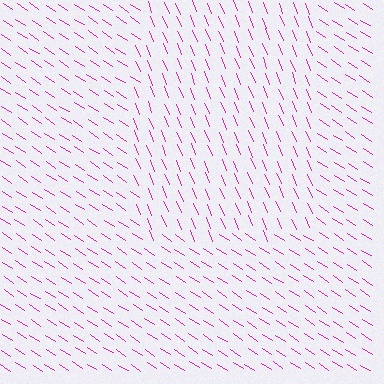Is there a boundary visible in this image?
Yes, there is a texture boundary formed by a change in line orientation.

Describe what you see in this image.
The image is filled with small magenta line segments. A rectangle region in the image has lines oriented differently from the surrounding lines, creating a visible texture boundary.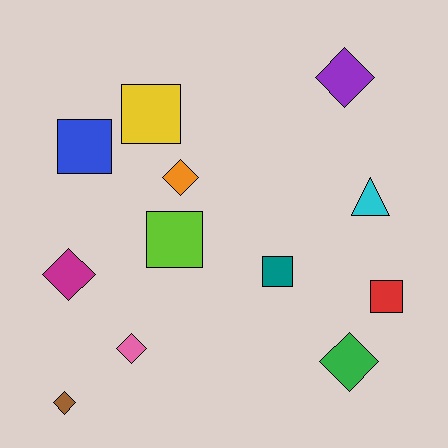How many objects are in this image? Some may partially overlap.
There are 12 objects.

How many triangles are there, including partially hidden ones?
There is 1 triangle.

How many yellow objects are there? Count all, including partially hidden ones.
There is 1 yellow object.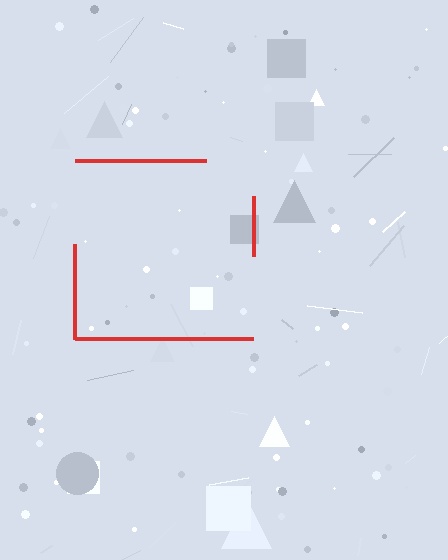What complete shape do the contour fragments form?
The contour fragments form a square.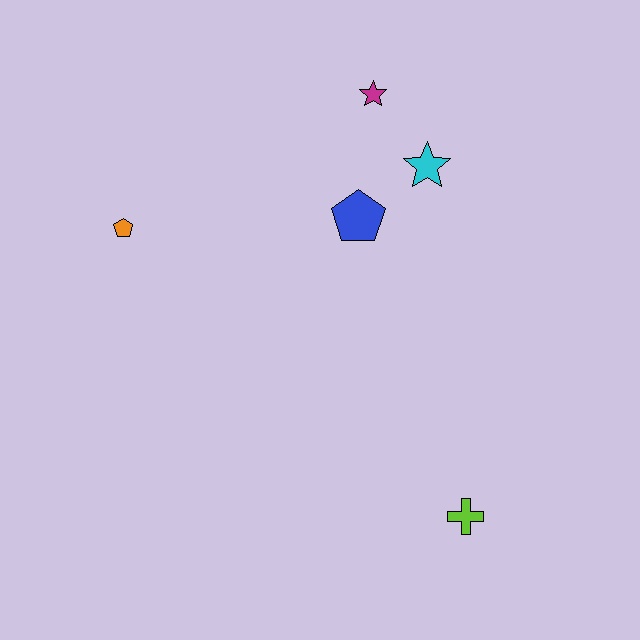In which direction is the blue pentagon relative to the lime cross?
The blue pentagon is above the lime cross.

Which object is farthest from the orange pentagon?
The lime cross is farthest from the orange pentagon.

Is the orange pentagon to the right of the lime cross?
No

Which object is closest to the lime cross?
The blue pentagon is closest to the lime cross.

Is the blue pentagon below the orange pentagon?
No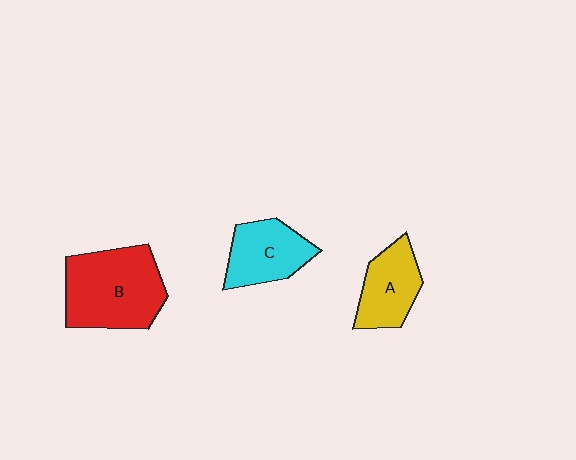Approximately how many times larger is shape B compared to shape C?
Approximately 1.6 times.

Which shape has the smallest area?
Shape A (yellow).